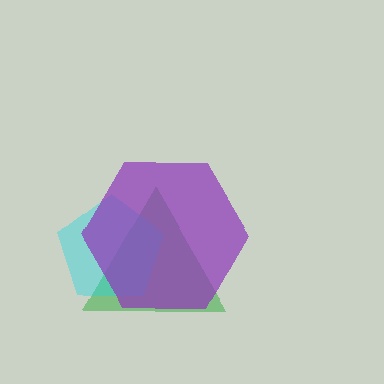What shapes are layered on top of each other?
The layered shapes are: a green triangle, a cyan pentagon, a purple hexagon.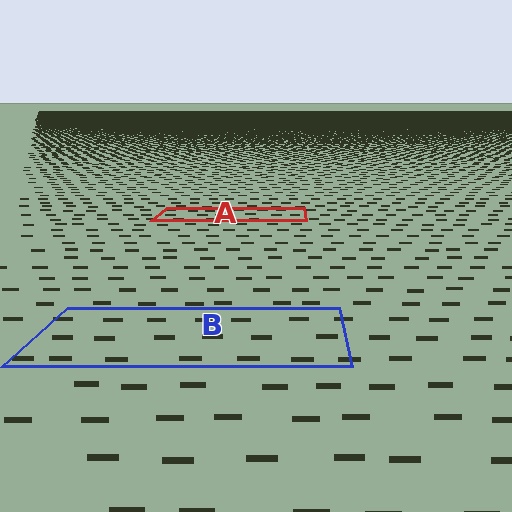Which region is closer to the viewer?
Region B is closer. The texture elements there are larger and more spread out.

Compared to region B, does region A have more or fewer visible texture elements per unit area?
Region A has more texture elements per unit area — they are packed more densely because it is farther away.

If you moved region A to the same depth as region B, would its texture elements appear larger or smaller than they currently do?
They would appear larger. At a closer depth, the same texture elements are projected at a bigger on-screen size.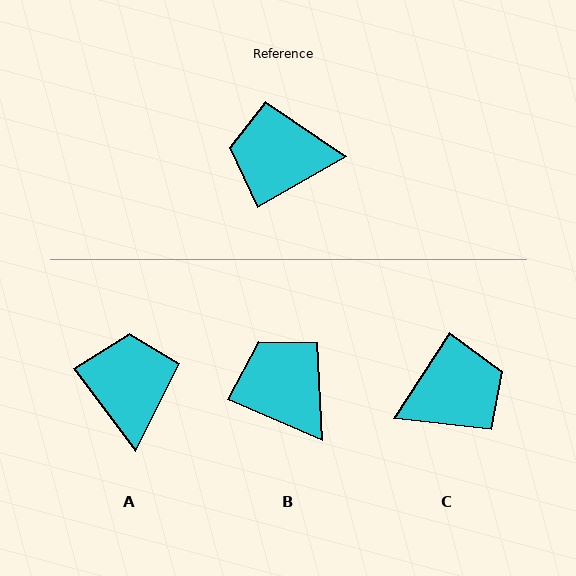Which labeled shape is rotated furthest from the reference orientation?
C, about 152 degrees away.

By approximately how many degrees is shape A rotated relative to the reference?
Approximately 83 degrees clockwise.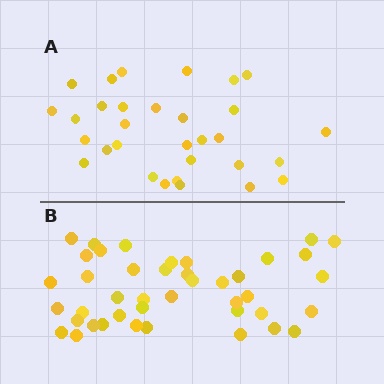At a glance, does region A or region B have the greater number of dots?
Region B (the bottom region) has more dots.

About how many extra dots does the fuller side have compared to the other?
Region B has roughly 12 or so more dots than region A.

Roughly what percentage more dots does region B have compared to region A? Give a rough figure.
About 35% more.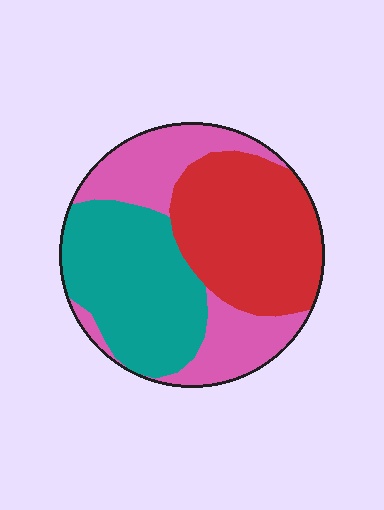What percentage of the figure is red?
Red takes up about three eighths (3/8) of the figure.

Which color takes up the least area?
Pink, at roughly 30%.